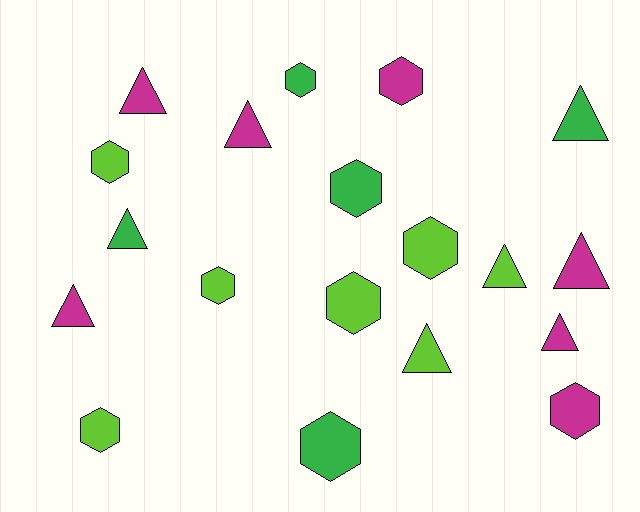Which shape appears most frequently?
Hexagon, with 10 objects.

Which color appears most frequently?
Lime, with 7 objects.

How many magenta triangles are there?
There are 5 magenta triangles.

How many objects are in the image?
There are 19 objects.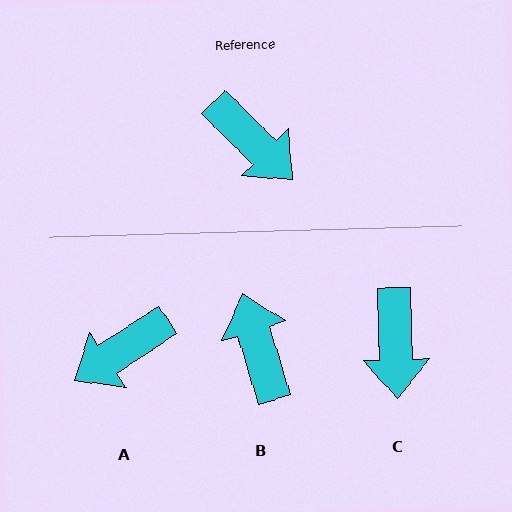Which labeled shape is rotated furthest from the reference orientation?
B, about 152 degrees away.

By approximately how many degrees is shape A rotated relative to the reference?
Approximately 102 degrees clockwise.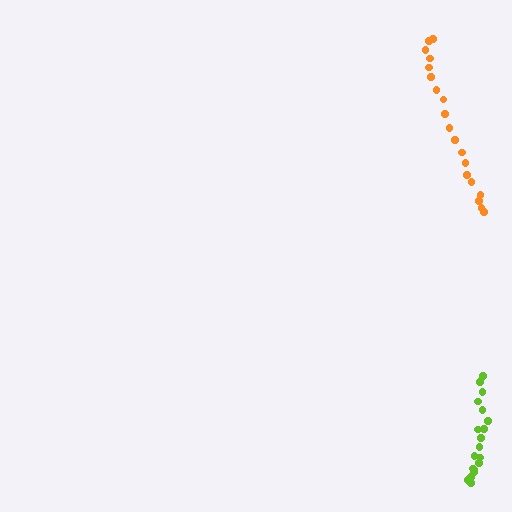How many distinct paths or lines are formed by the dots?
There are 2 distinct paths.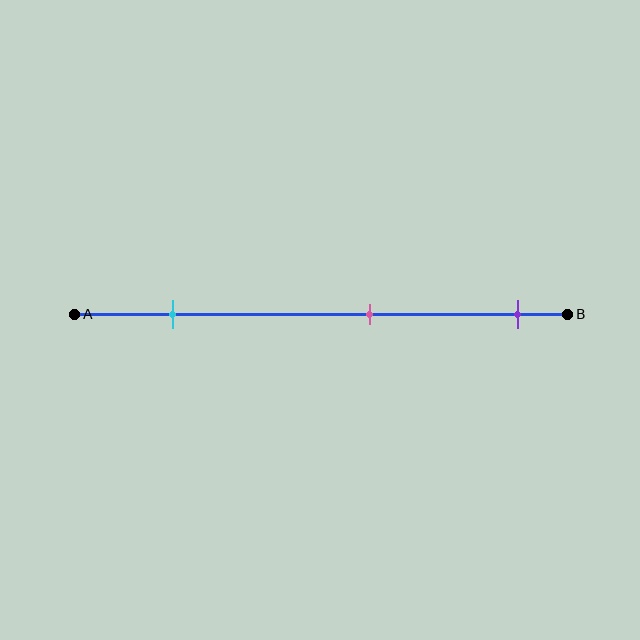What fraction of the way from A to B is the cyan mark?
The cyan mark is approximately 20% (0.2) of the way from A to B.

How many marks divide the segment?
There are 3 marks dividing the segment.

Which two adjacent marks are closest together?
The pink and purple marks are the closest adjacent pair.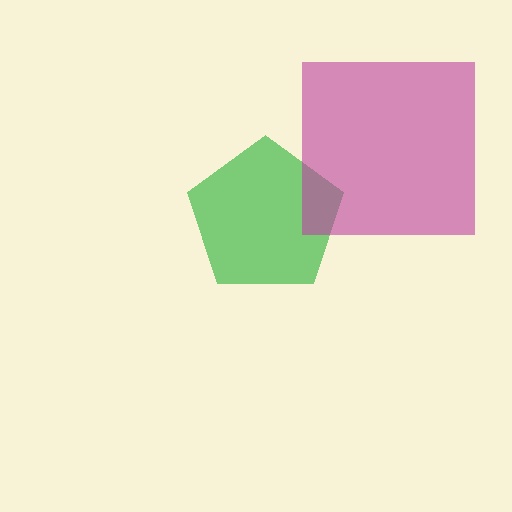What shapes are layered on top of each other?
The layered shapes are: a green pentagon, a magenta square.